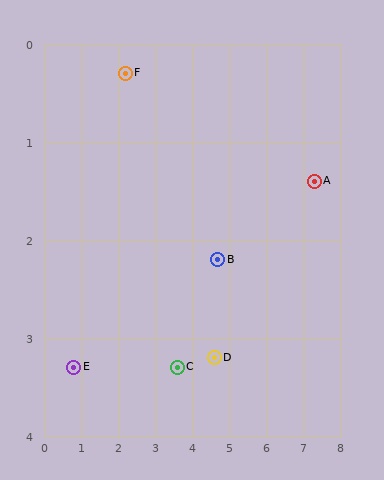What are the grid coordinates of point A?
Point A is at approximately (7.3, 1.4).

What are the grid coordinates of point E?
Point E is at approximately (0.8, 3.3).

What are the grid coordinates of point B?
Point B is at approximately (4.7, 2.2).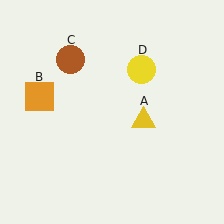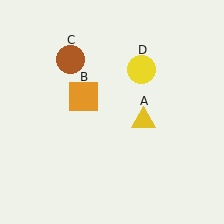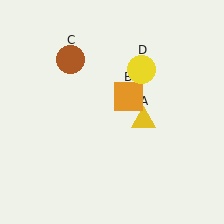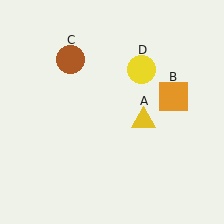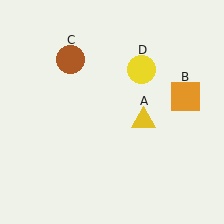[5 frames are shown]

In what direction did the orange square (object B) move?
The orange square (object B) moved right.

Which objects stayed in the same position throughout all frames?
Yellow triangle (object A) and brown circle (object C) and yellow circle (object D) remained stationary.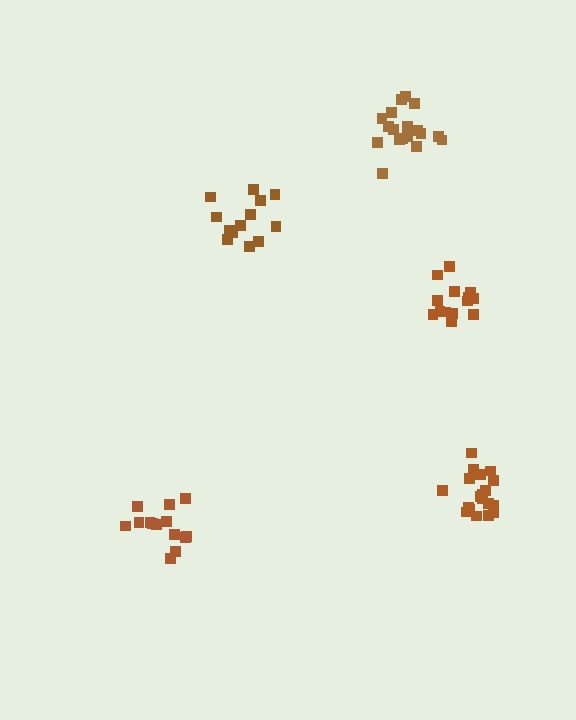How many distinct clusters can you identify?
There are 5 distinct clusters.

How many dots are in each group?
Group 1: 14 dots, Group 2: 19 dots, Group 3: 14 dots, Group 4: 18 dots, Group 5: 13 dots (78 total).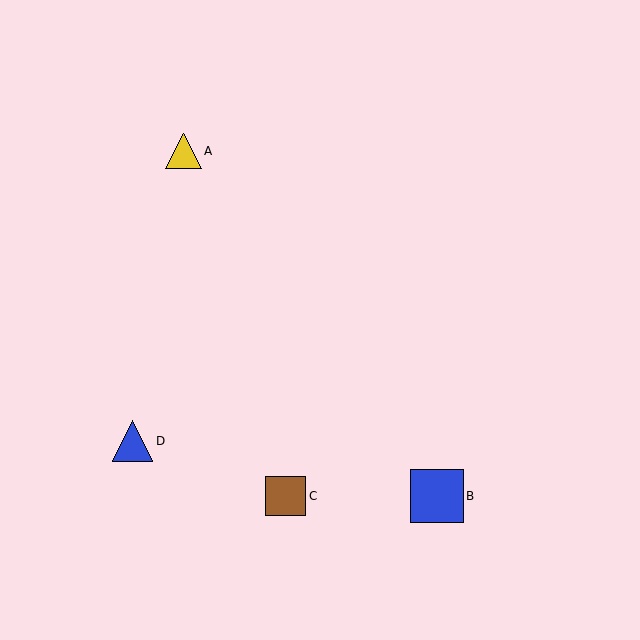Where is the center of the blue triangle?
The center of the blue triangle is at (132, 441).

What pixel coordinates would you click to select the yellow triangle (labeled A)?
Click at (183, 151) to select the yellow triangle A.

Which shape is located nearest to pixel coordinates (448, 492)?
The blue square (labeled B) at (437, 496) is nearest to that location.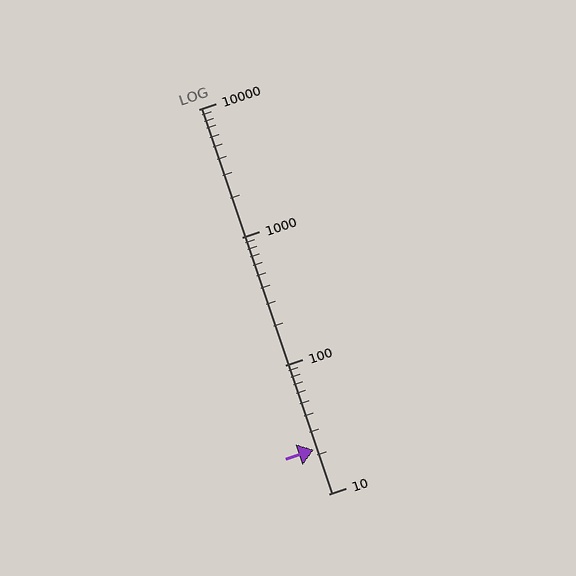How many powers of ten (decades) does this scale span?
The scale spans 3 decades, from 10 to 10000.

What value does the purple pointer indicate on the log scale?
The pointer indicates approximately 22.